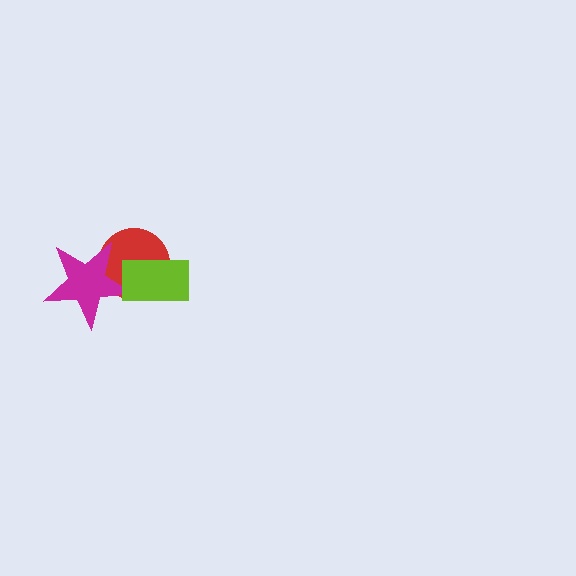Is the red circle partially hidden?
Yes, it is partially covered by another shape.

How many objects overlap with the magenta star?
2 objects overlap with the magenta star.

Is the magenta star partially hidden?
Yes, it is partially covered by another shape.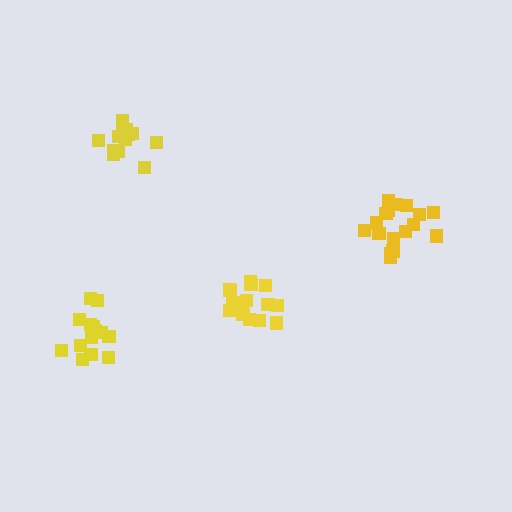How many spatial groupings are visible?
There are 4 spatial groupings.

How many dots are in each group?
Group 1: 15 dots, Group 2: 14 dots, Group 3: 14 dots, Group 4: 17 dots (60 total).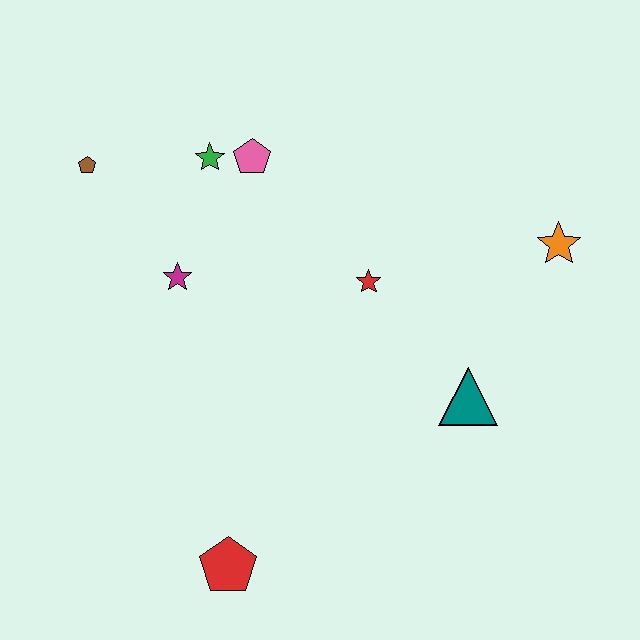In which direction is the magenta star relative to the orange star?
The magenta star is to the left of the orange star.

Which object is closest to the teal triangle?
The red star is closest to the teal triangle.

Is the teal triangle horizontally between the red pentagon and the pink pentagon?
No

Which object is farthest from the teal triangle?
The brown pentagon is farthest from the teal triangle.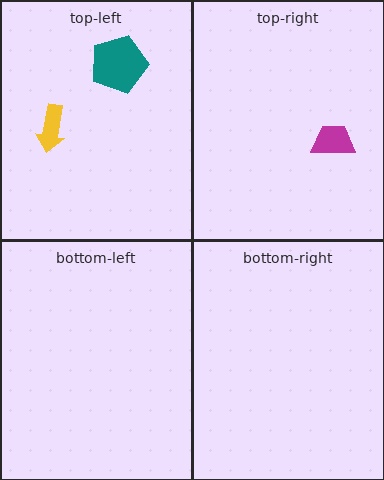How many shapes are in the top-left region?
2.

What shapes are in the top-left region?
The yellow arrow, the teal pentagon.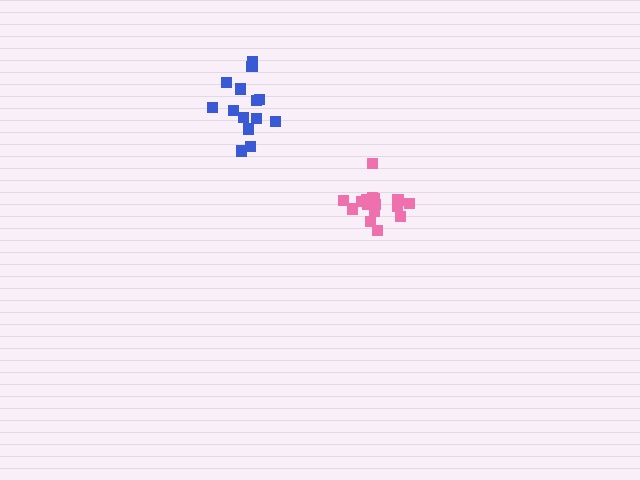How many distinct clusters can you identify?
There are 2 distinct clusters.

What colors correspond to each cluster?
The clusters are colored: pink, blue.